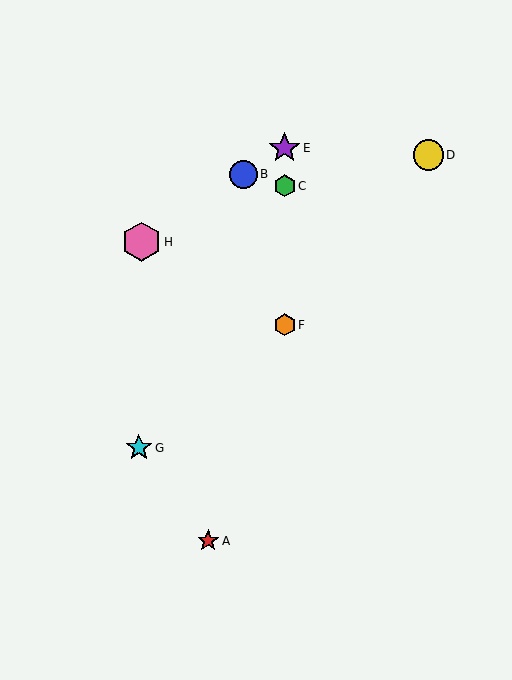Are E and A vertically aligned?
No, E is at x≈285 and A is at x≈208.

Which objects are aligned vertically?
Objects C, E, F are aligned vertically.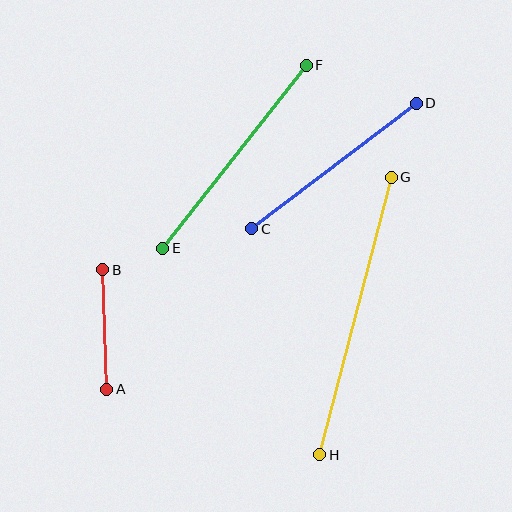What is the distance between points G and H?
The distance is approximately 287 pixels.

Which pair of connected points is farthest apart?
Points G and H are farthest apart.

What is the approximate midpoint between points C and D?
The midpoint is at approximately (334, 166) pixels.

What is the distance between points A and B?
The distance is approximately 120 pixels.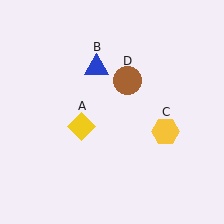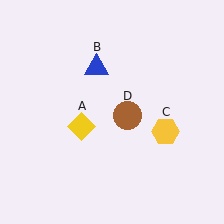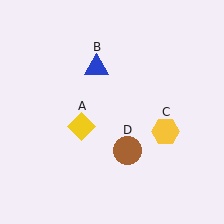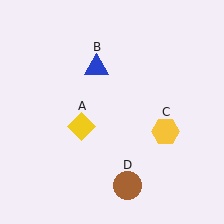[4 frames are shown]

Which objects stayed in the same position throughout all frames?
Yellow diamond (object A) and blue triangle (object B) and yellow hexagon (object C) remained stationary.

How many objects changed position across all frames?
1 object changed position: brown circle (object D).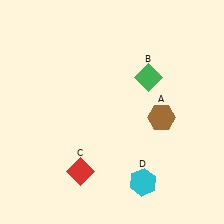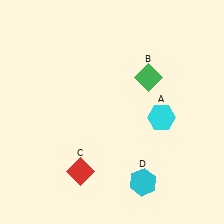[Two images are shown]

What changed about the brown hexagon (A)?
In Image 1, A is brown. In Image 2, it changed to cyan.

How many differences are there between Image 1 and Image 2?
There is 1 difference between the two images.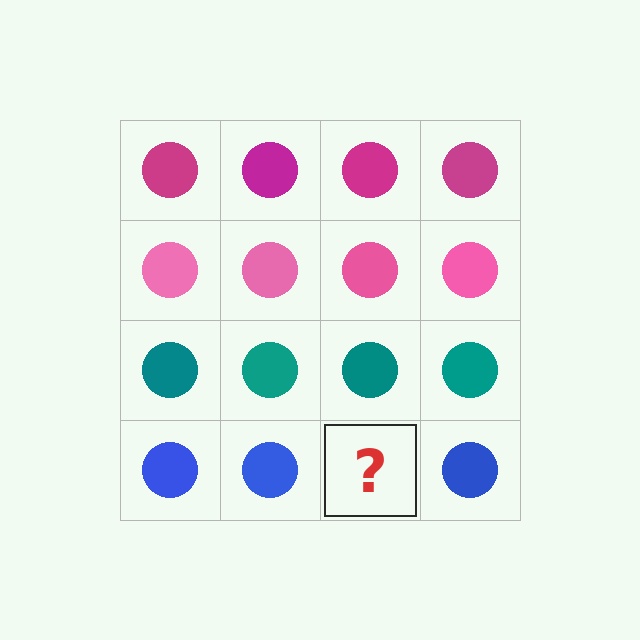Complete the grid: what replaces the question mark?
The question mark should be replaced with a blue circle.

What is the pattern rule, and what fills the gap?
The rule is that each row has a consistent color. The gap should be filled with a blue circle.